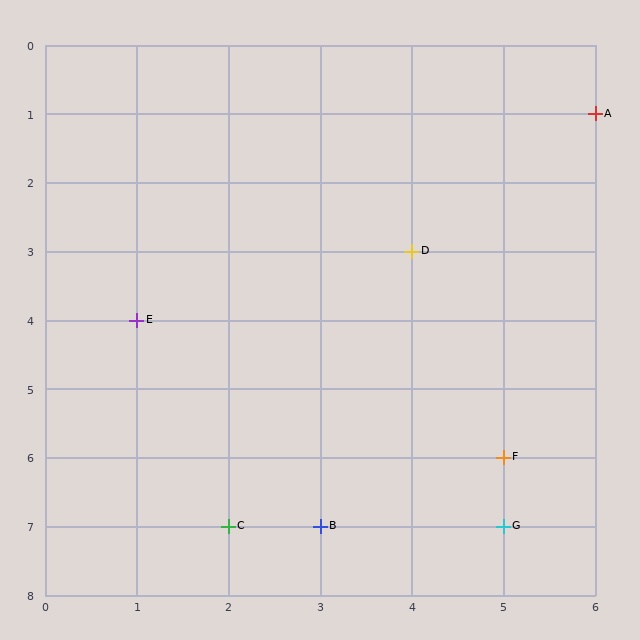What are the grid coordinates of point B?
Point B is at grid coordinates (3, 7).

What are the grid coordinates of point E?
Point E is at grid coordinates (1, 4).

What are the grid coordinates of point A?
Point A is at grid coordinates (6, 1).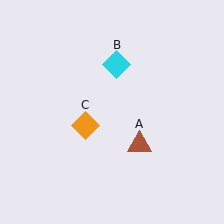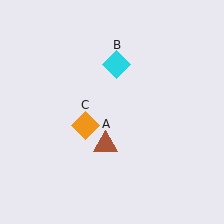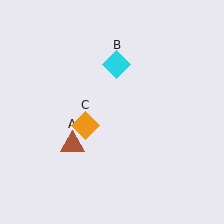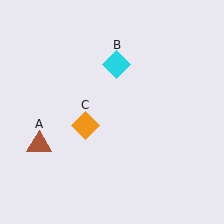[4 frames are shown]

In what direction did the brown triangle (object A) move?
The brown triangle (object A) moved left.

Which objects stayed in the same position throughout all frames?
Cyan diamond (object B) and orange diamond (object C) remained stationary.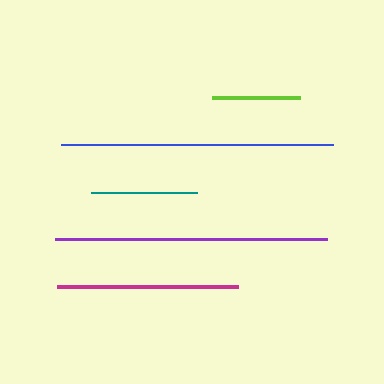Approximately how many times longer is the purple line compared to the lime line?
The purple line is approximately 3.1 times the length of the lime line.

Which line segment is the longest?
The blue line is the longest at approximately 272 pixels.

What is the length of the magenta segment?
The magenta segment is approximately 181 pixels long.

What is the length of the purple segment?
The purple segment is approximately 272 pixels long.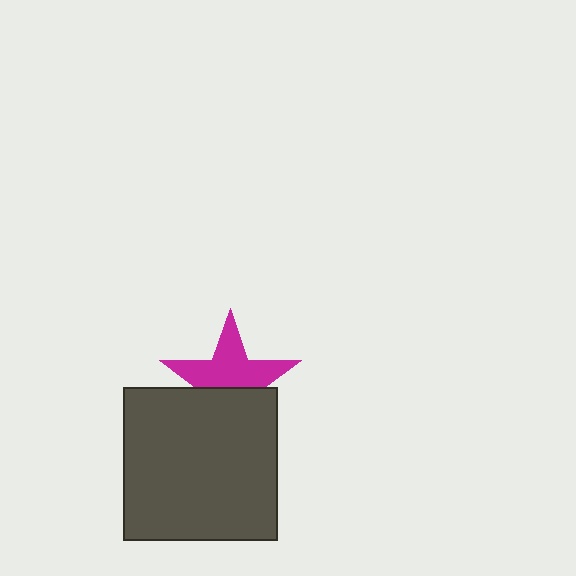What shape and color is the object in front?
The object in front is a dark gray square.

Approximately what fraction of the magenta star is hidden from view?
Roughly 41% of the magenta star is hidden behind the dark gray square.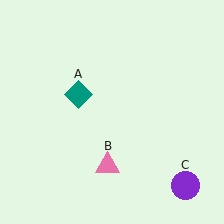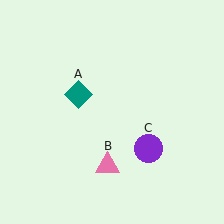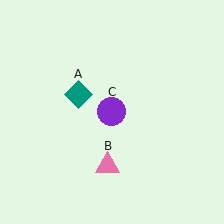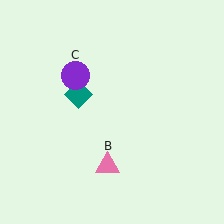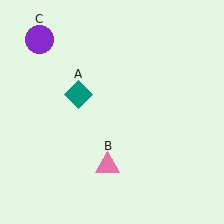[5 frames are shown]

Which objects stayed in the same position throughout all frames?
Teal diamond (object A) and pink triangle (object B) remained stationary.